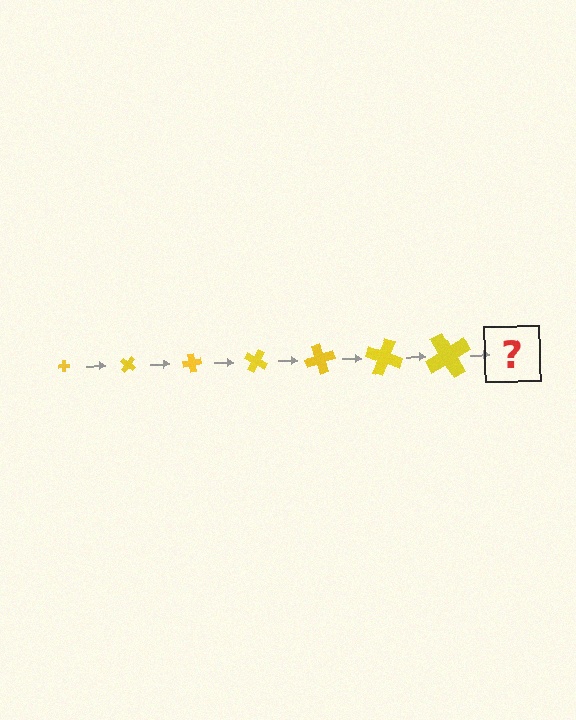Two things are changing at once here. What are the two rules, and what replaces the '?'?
The two rules are that the cross grows larger each step and it rotates 40 degrees each step. The '?' should be a cross, larger than the previous one and rotated 280 degrees from the start.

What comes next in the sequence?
The next element should be a cross, larger than the previous one and rotated 280 degrees from the start.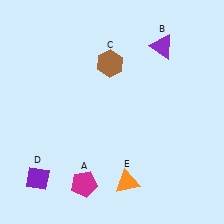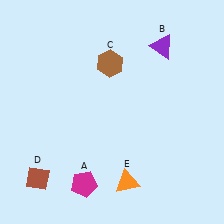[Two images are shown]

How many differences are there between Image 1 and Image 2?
There is 1 difference between the two images.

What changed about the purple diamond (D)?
In Image 1, D is purple. In Image 2, it changed to brown.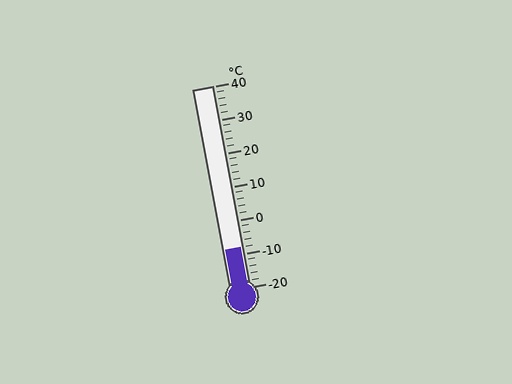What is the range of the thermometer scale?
The thermometer scale ranges from -20°C to 40°C.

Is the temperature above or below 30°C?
The temperature is below 30°C.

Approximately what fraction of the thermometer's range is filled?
The thermometer is filled to approximately 20% of its range.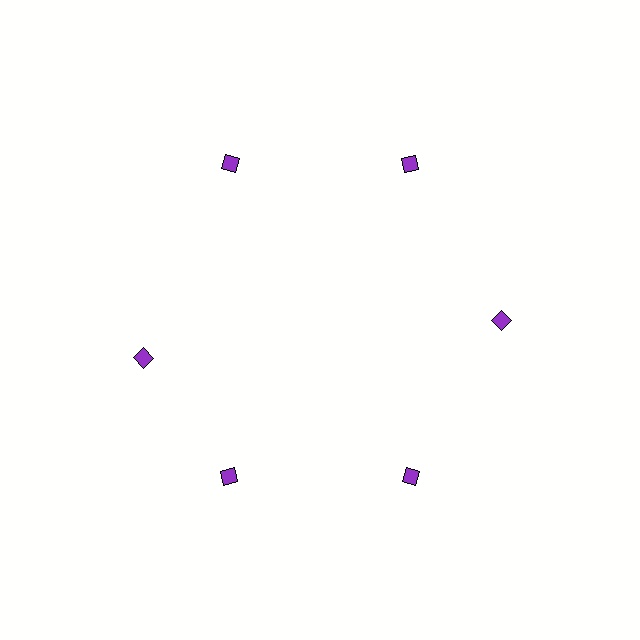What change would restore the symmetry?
The symmetry would be restored by rotating it back into even spacing with its neighbors so that all 6 diamonds sit at equal angles and equal distance from the center.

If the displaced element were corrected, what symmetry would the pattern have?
It would have 6-fold rotational symmetry — the pattern would map onto itself every 60 degrees.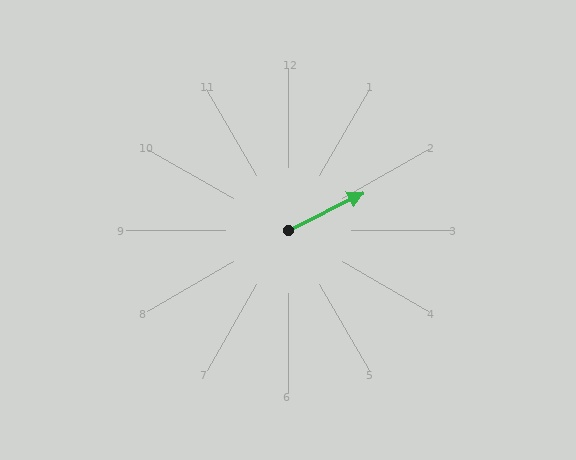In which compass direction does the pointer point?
Northeast.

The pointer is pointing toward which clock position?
Roughly 2 o'clock.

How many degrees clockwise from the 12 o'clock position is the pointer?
Approximately 63 degrees.